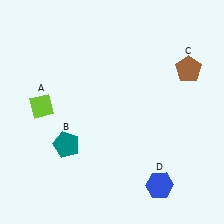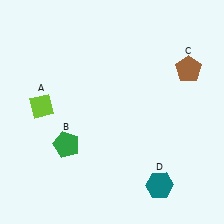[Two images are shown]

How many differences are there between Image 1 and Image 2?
There are 2 differences between the two images.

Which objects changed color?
B changed from teal to green. D changed from blue to teal.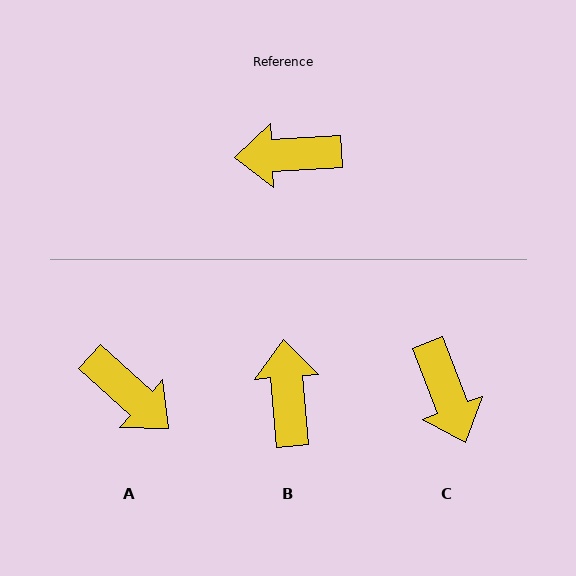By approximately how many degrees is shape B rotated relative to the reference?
Approximately 89 degrees clockwise.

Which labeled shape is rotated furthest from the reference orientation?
A, about 135 degrees away.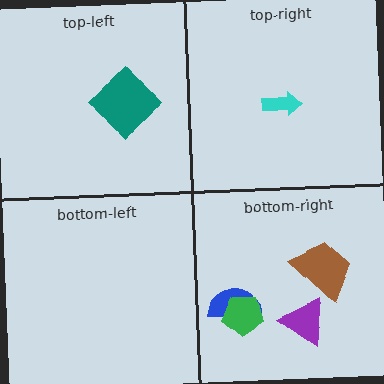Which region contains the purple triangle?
The bottom-right region.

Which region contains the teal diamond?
The top-left region.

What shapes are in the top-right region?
The cyan arrow.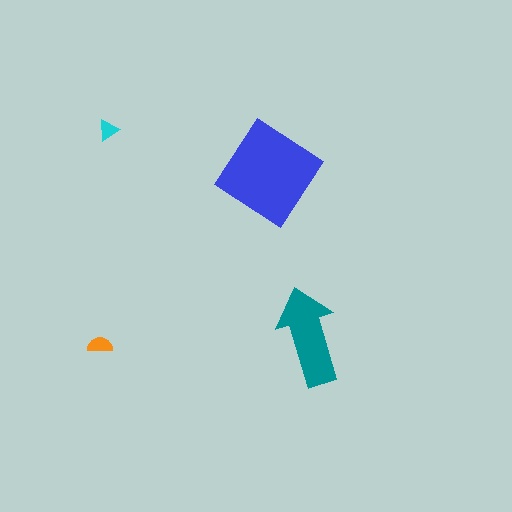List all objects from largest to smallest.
The blue diamond, the teal arrow, the orange semicircle, the cyan triangle.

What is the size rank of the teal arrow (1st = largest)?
2nd.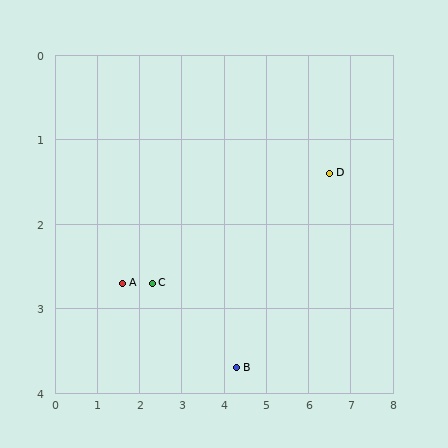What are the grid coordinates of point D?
Point D is at approximately (6.5, 1.4).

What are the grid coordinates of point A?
Point A is at approximately (1.6, 2.7).